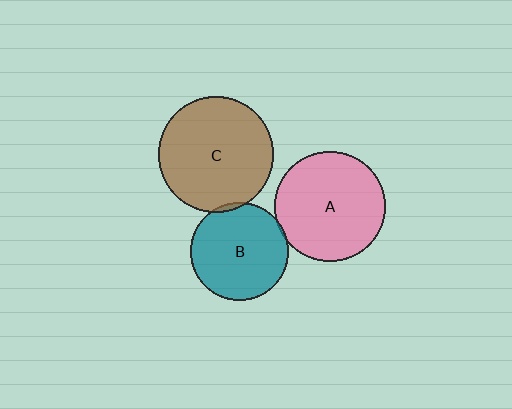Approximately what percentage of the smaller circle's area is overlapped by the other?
Approximately 5%.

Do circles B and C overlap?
Yes.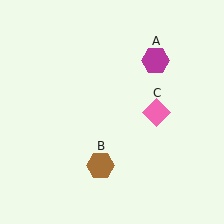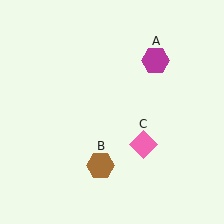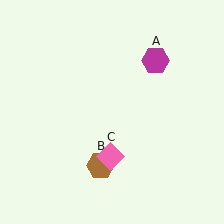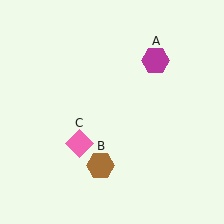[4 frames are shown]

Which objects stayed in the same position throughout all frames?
Magenta hexagon (object A) and brown hexagon (object B) remained stationary.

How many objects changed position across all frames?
1 object changed position: pink diamond (object C).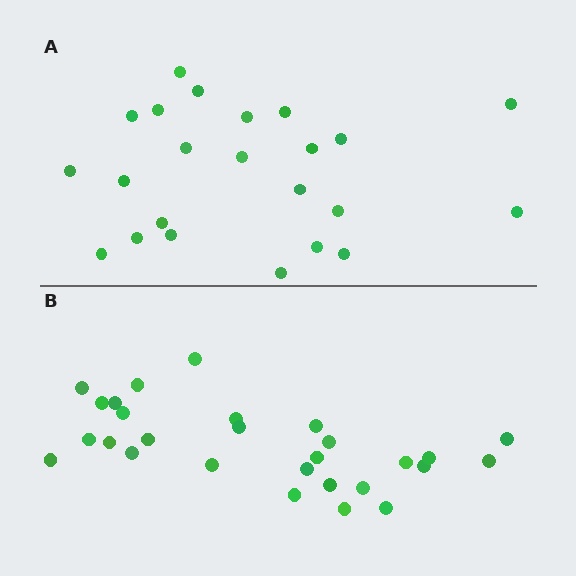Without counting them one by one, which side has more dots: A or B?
Region B (the bottom region) has more dots.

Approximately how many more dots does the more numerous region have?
Region B has about 5 more dots than region A.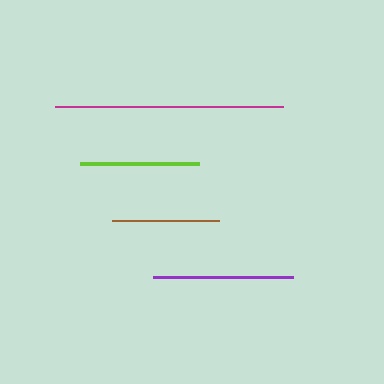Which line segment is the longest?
The magenta line is the longest at approximately 228 pixels.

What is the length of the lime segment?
The lime segment is approximately 119 pixels long.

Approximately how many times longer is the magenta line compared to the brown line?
The magenta line is approximately 2.1 times the length of the brown line.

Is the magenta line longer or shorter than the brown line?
The magenta line is longer than the brown line.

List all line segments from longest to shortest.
From longest to shortest: magenta, purple, lime, brown.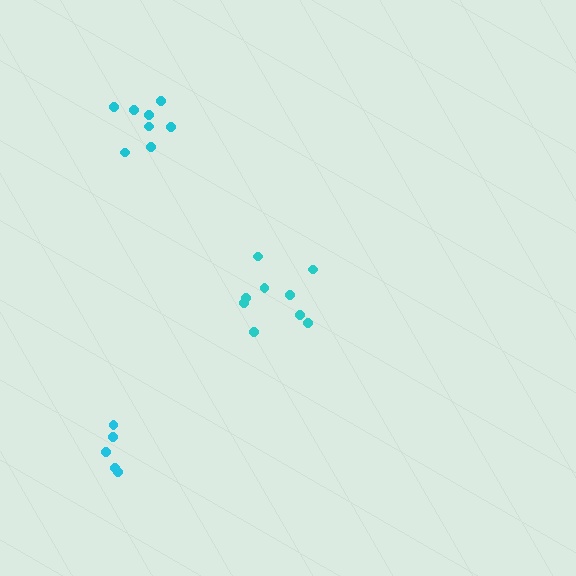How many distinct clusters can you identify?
There are 3 distinct clusters.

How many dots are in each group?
Group 1: 8 dots, Group 2: 9 dots, Group 3: 5 dots (22 total).